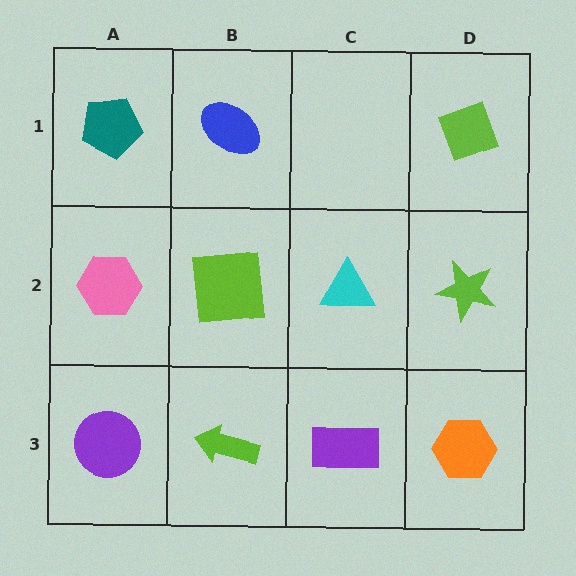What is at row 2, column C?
A cyan triangle.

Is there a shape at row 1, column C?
No, that cell is empty.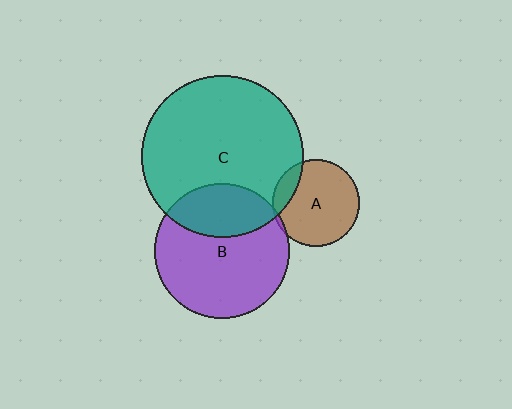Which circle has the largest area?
Circle C (teal).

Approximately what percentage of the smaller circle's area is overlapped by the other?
Approximately 30%.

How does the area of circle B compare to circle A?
Approximately 2.4 times.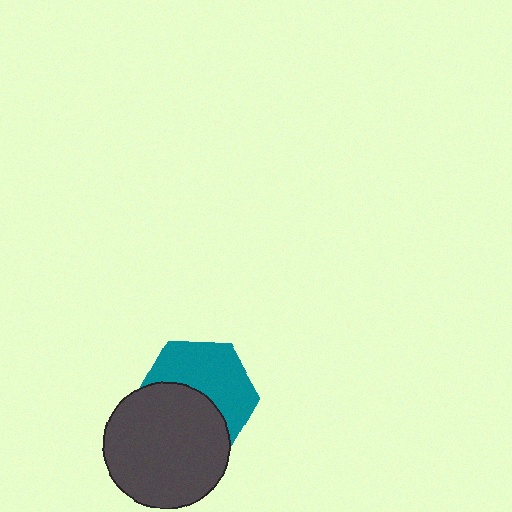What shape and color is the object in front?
The object in front is a dark gray circle.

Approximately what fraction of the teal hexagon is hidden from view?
Roughly 47% of the teal hexagon is hidden behind the dark gray circle.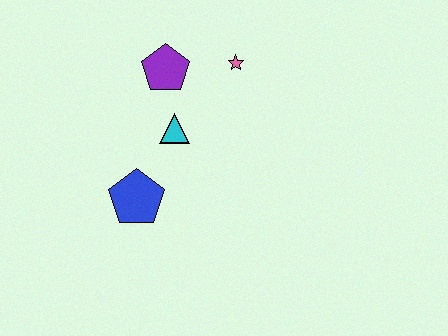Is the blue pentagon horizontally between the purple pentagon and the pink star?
No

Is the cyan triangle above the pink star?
No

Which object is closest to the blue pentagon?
The cyan triangle is closest to the blue pentagon.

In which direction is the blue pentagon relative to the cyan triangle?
The blue pentagon is below the cyan triangle.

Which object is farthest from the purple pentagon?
The blue pentagon is farthest from the purple pentagon.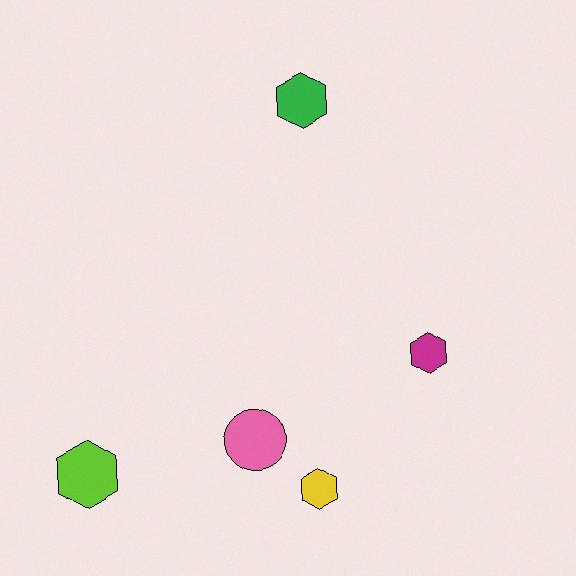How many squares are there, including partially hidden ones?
There are no squares.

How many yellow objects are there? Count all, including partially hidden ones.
There is 1 yellow object.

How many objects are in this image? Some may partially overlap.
There are 5 objects.